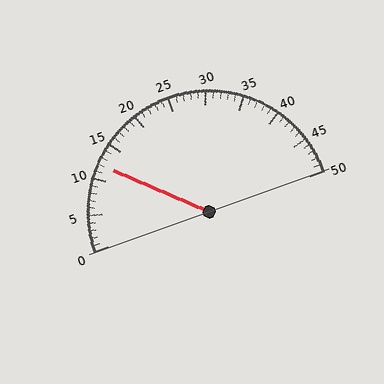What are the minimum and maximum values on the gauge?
The gauge ranges from 0 to 50.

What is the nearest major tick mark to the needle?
The nearest major tick mark is 10.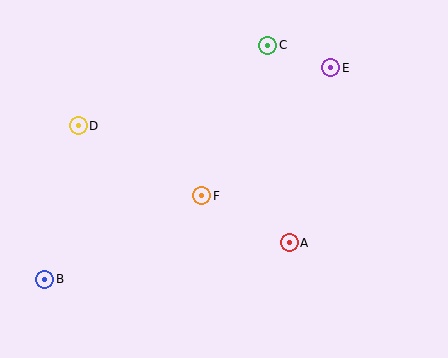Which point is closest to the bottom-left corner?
Point B is closest to the bottom-left corner.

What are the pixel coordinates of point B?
Point B is at (45, 279).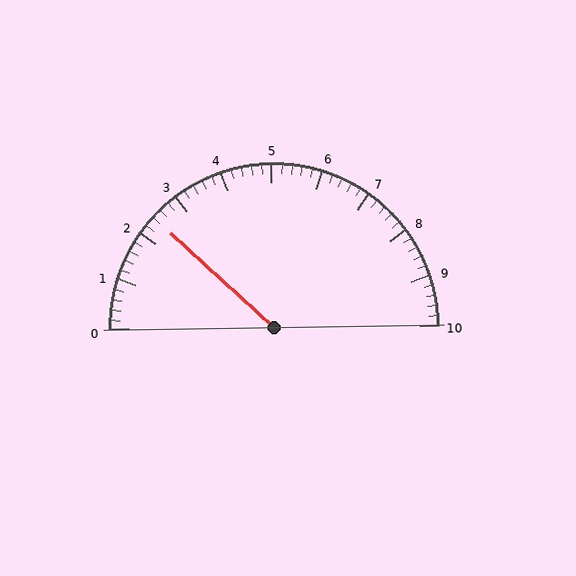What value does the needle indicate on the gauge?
The needle indicates approximately 2.4.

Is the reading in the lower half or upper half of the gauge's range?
The reading is in the lower half of the range (0 to 10).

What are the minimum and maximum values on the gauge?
The gauge ranges from 0 to 10.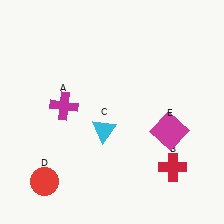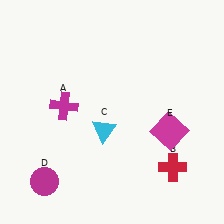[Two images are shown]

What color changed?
The circle (D) changed from red in Image 1 to magenta in Image 2.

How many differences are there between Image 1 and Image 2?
There is 1 difference between the two images.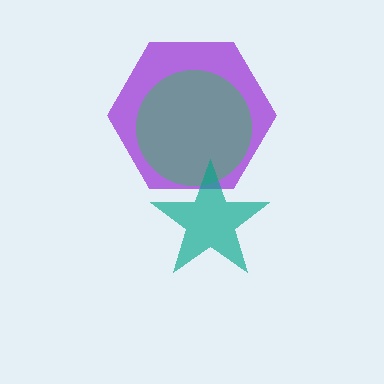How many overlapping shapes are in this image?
There are 3 overlapping shapes in the image.